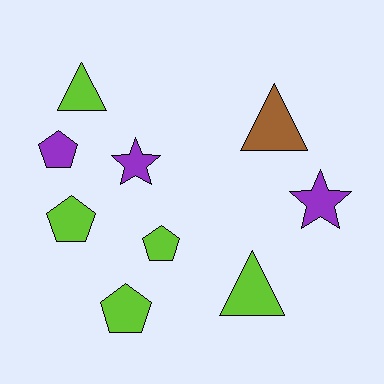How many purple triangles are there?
There are no purple triangles.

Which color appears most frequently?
Lime, with 5 objects.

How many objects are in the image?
There are 9 objects.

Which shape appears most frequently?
Pentagon, with 4 objects.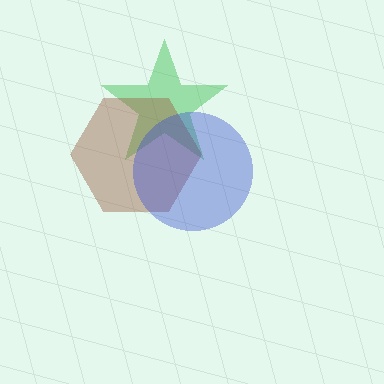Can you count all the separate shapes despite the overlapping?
Yes, there are 3 separate shapes.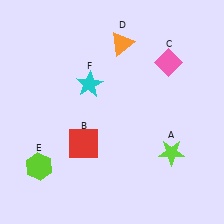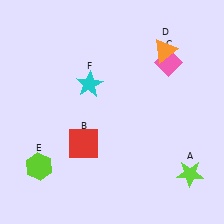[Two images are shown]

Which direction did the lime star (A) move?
The lime star (A) moved down.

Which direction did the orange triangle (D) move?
The orange triangle (D) moved right.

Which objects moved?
The objects that moved are: the lime star (A), the orange triangle (D).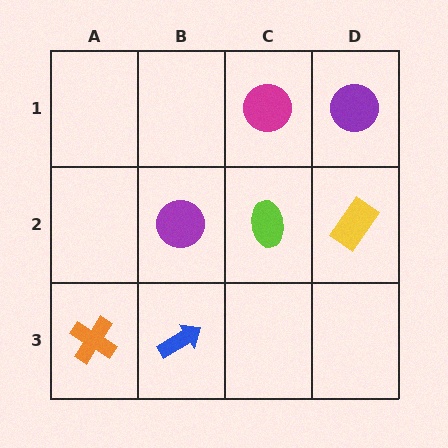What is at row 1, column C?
A magenta circle.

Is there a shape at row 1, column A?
No, that cell is empty.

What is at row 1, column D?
A purple circle.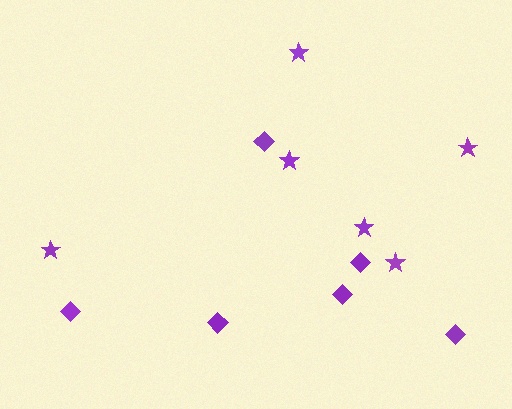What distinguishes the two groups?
There are 2 groups: one group of diamonds (6) and one group of stars (6).